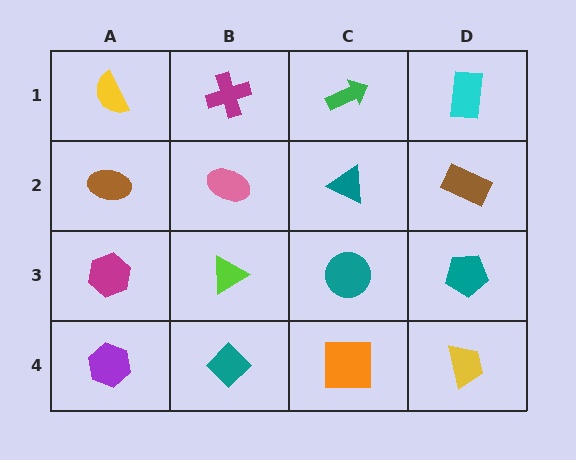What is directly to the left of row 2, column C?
A pink ellipse.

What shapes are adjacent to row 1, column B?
A pink ellipse (row 2, column B), a yellow semicircle (row 1, column A), a green arrow (row 1, column C).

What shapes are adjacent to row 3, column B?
A pink ellipse (row 2, column B), a teal diamond (row 4, column B), a magenta hexagon (row 3, column A), a teal circle (row 3, column C).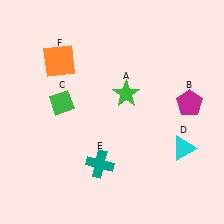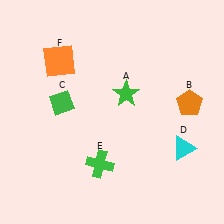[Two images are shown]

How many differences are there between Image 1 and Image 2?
There are 2 differences between the two images.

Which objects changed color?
B changed from magenta to orange. E changed from teal to green.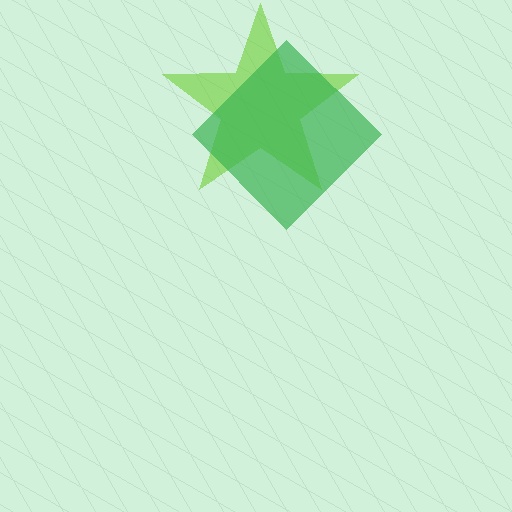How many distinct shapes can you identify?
There are 2 distinct shapes: a lime star, a green diamond.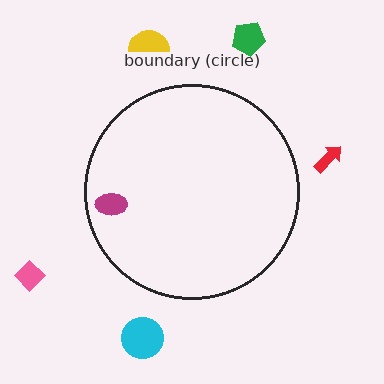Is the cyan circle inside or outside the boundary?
Outside.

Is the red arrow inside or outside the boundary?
Outside.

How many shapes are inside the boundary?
1 inside, 5 outside.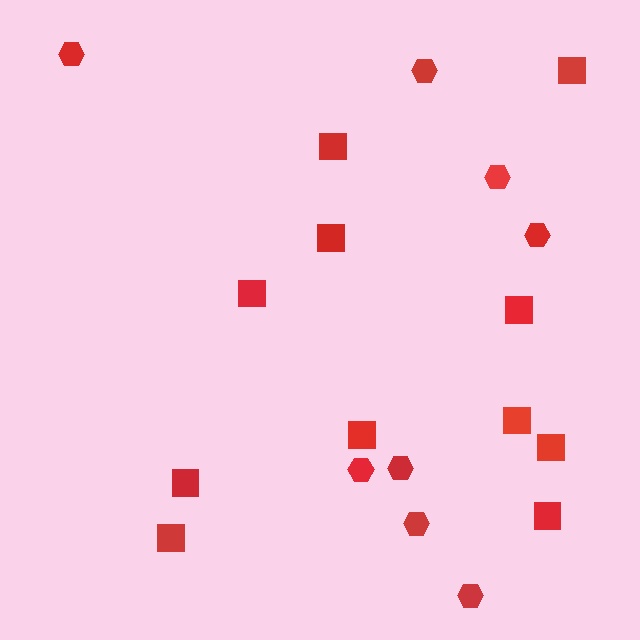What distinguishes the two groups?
There are 2 groups: one group of squares (11) and one group of hexagons (8).